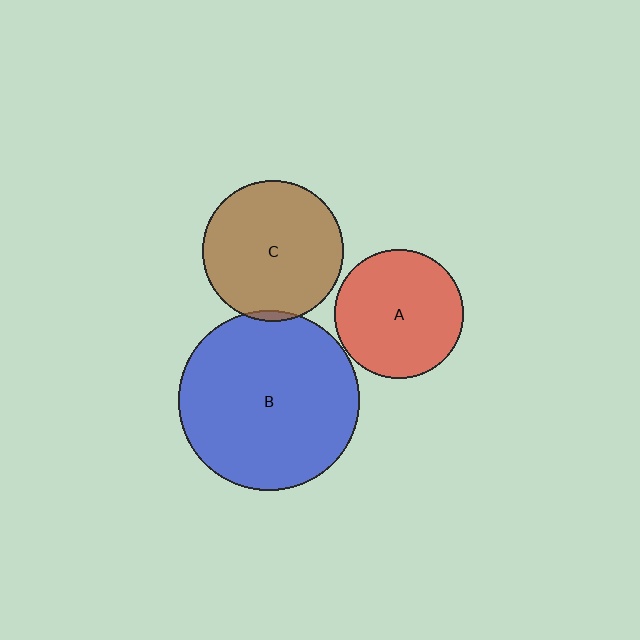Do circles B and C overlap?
Yes.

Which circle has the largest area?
Circle B (blue).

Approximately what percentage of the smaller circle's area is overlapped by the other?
Approximately 5%.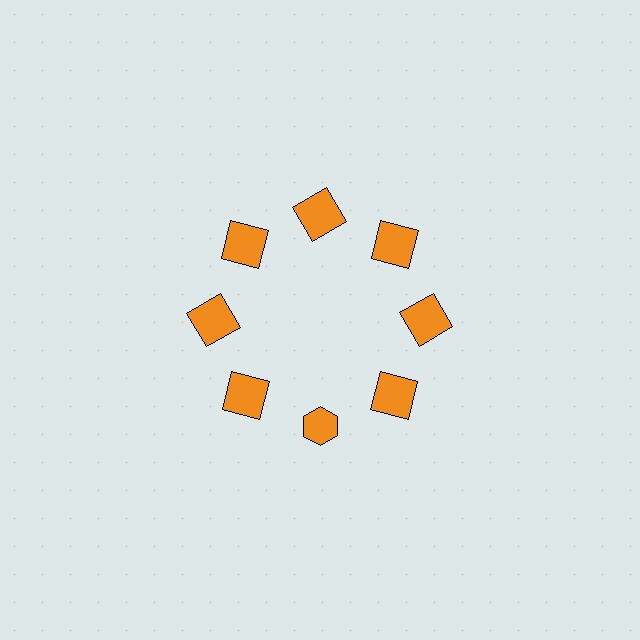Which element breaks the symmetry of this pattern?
The orange hexagon at roughly the 6 o'clock position breaks the symmetry. All other shapes are orange squares.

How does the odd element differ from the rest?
It has a different shape: hexagon instead of square.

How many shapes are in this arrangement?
There are 8 shapes arranged in a ring pattern.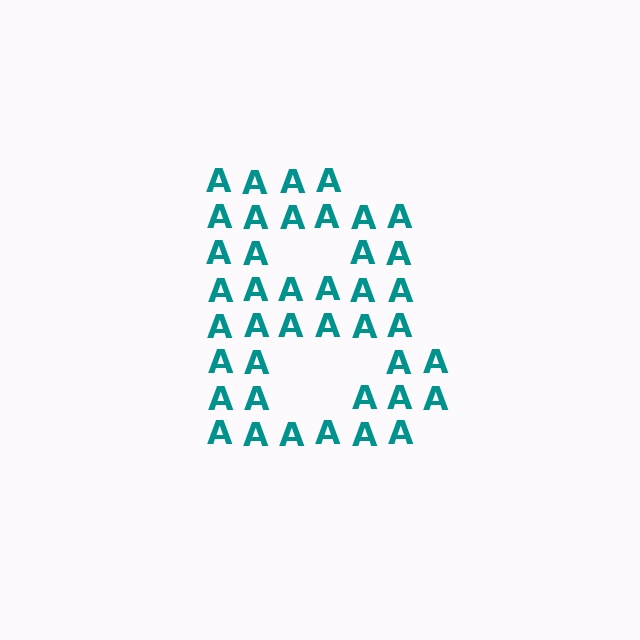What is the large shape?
The large shape is the letter B.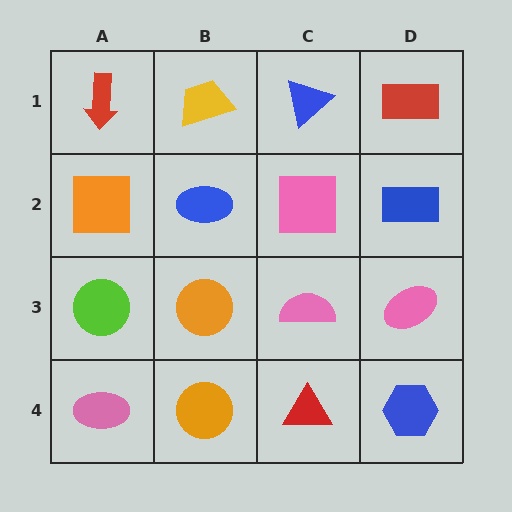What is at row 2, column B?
A blue ellipse.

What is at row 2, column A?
An orange square.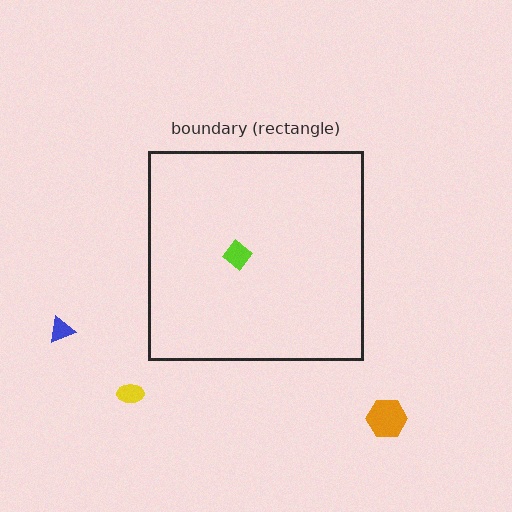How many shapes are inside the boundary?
1 inside, 3 outside.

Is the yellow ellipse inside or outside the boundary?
Outside.